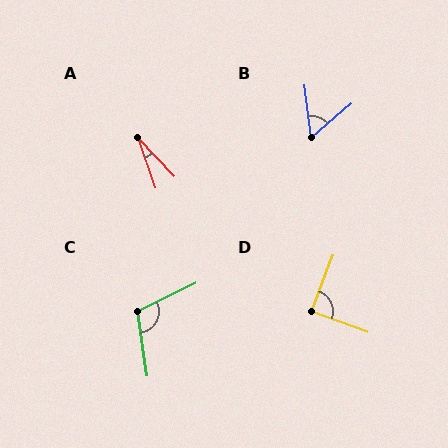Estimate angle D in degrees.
Approximately 89 degrees.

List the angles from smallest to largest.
A (25°), B (56°), D (89°), C (107°).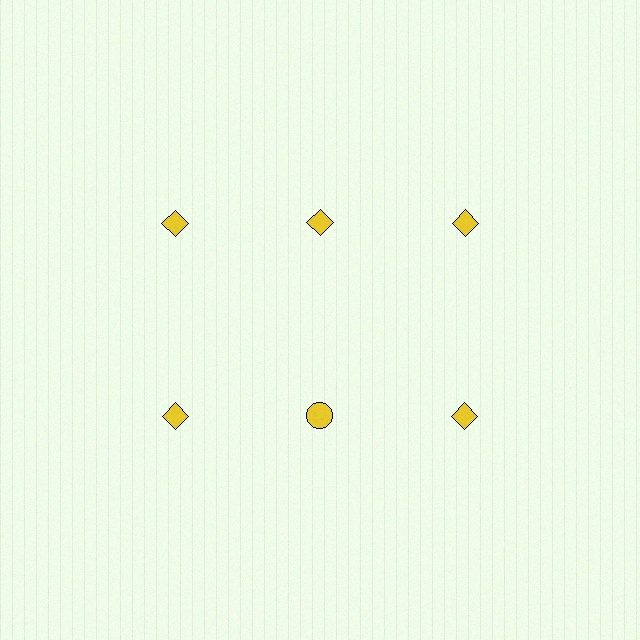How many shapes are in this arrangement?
There are 6 shapes arranged in a grid pattern.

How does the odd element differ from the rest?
It has a different shape: circle instead of diamond.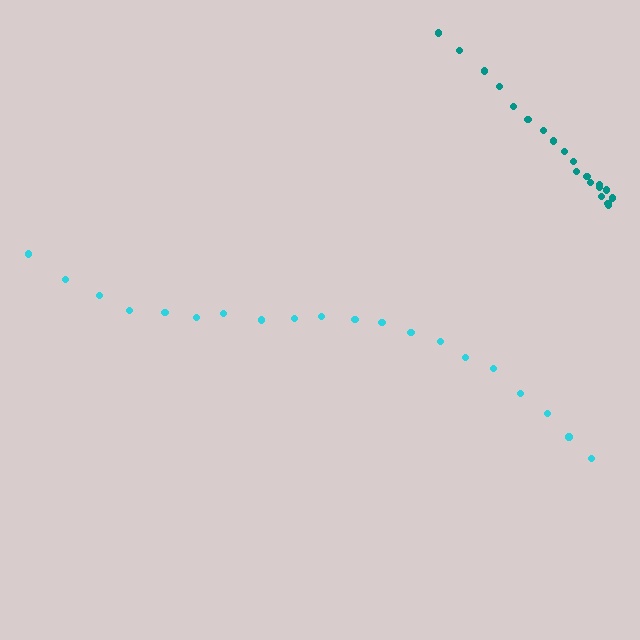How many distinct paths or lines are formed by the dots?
There are 2 distinct paths.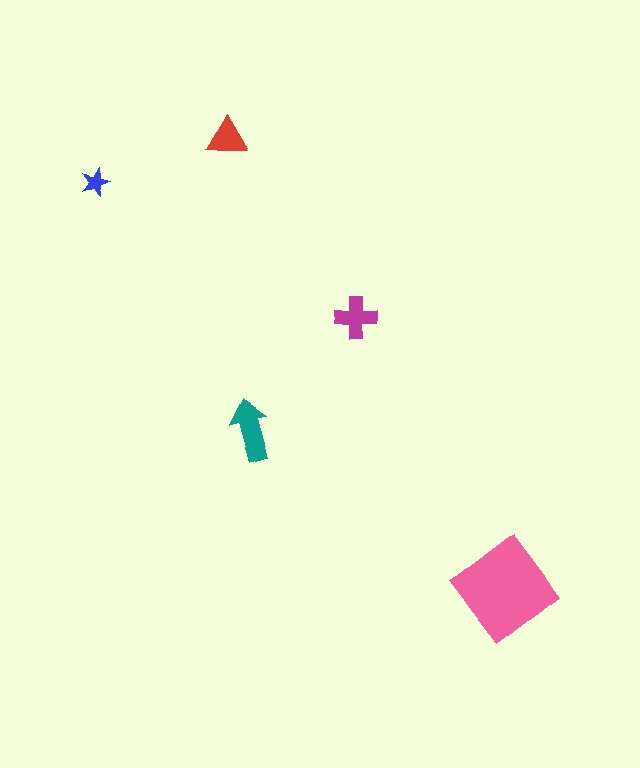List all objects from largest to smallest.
The pink diamond, the teal arrow, the magenta cross, the red triangle, the blue star.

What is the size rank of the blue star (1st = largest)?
5th.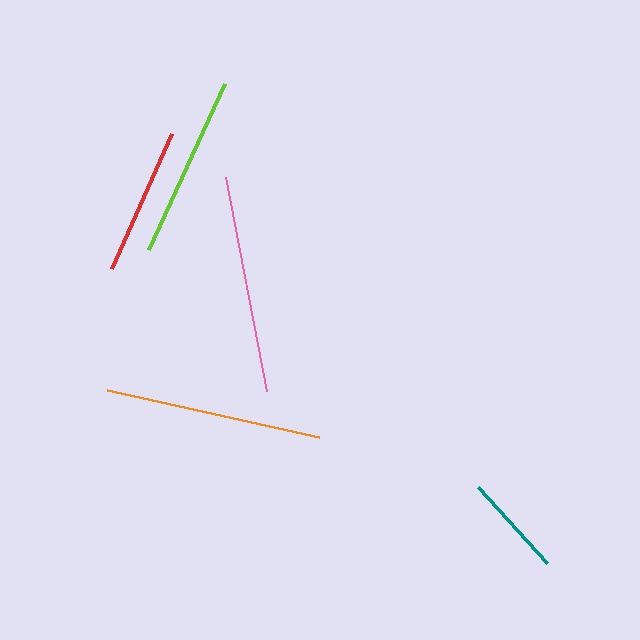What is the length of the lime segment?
The lime segment is approximately 182 pixels long.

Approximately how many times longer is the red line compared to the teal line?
The red line is approximately 1.4 times the length of the teal line.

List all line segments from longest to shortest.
From longest to shortest: pink, orange, lime, red, teal.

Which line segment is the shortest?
The teal line is the shortest at approximately 103 pixels.